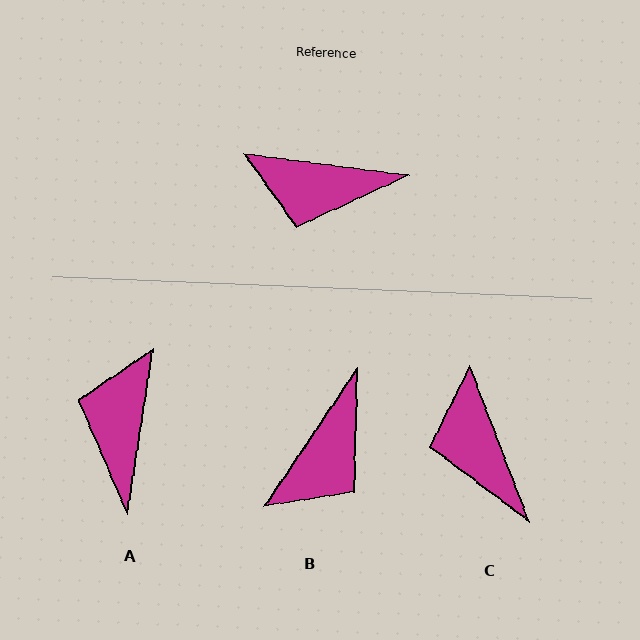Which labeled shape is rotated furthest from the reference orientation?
A, about 92 degrees away.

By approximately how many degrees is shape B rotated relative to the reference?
Approximately 64 degrees counter-clockwise.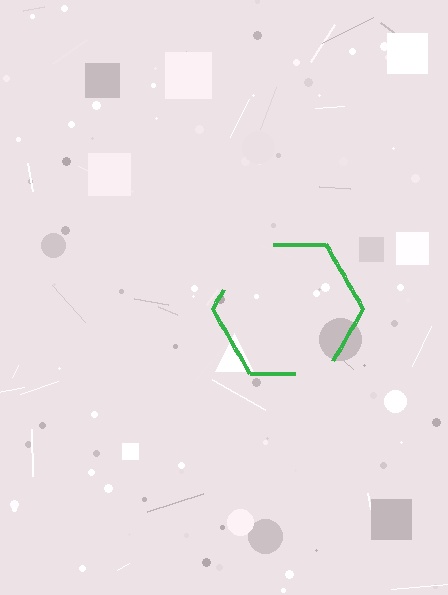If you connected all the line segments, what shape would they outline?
They would outline a hexagon.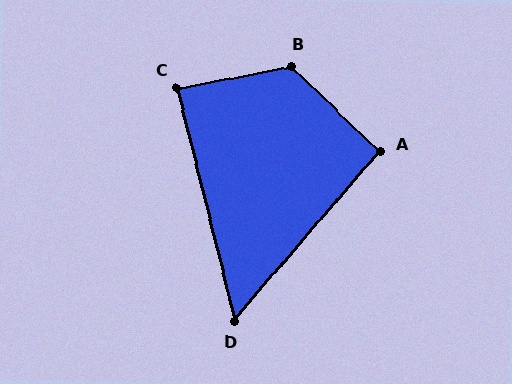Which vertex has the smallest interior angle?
D, at approximately 55 degrees.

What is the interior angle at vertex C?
Approximately 87 degrees (approximately right).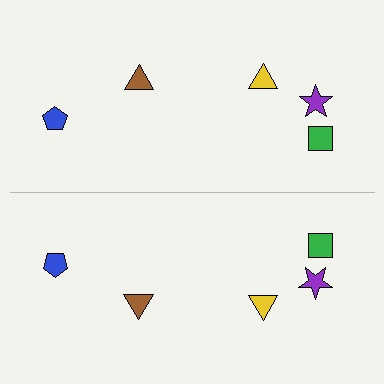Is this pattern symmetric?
Yes, this pattern has bilateral (reflection) symmetry.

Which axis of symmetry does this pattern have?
The pattern has a horizontal axis of symmetry running through the center of the image.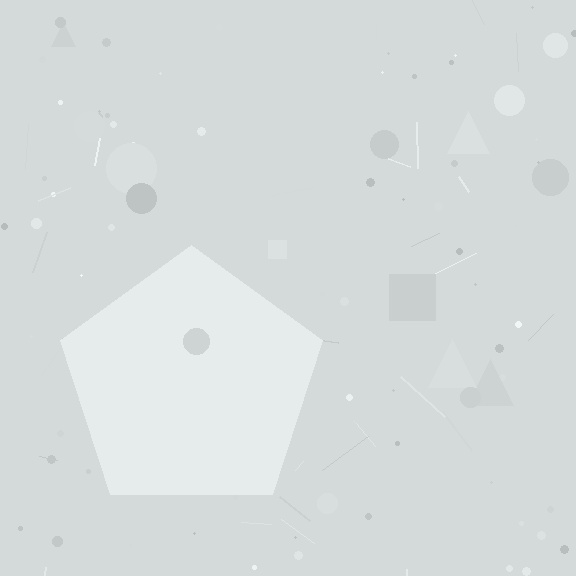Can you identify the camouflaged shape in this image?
The camouflaged shape is a pentagon.